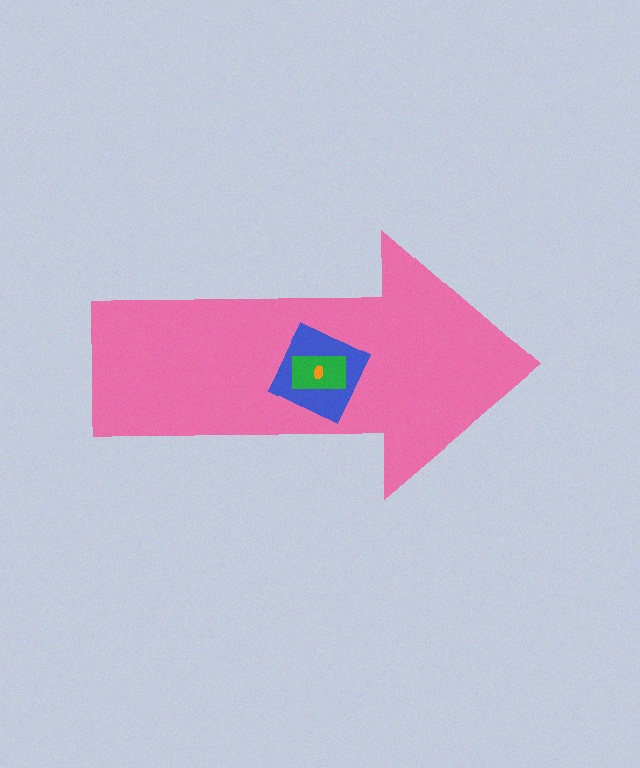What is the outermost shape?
The pink arrow.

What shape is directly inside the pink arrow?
The blue diamond.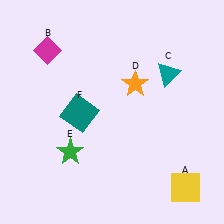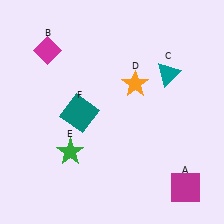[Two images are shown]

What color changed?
The square (A) changed from yellow in Image 1 to magenta in Image 2.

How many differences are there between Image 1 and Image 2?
There is 1 difference between the two images.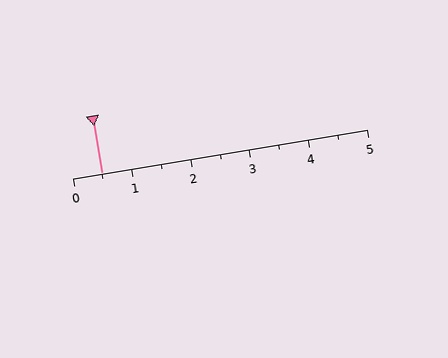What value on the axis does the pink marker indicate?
The marker indicates approximately 0.5.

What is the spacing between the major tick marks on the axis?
The major ticks are spaced 1 apart.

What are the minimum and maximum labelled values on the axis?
The axis runs from 0 to 5.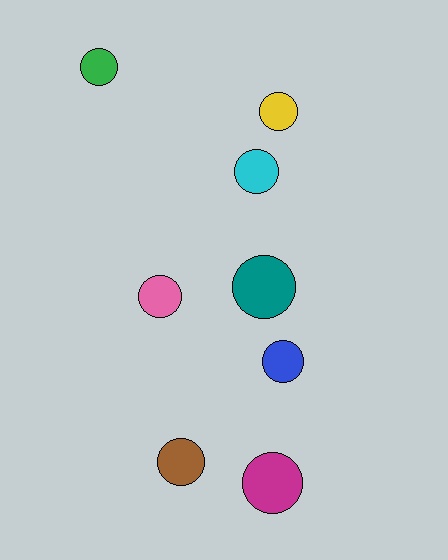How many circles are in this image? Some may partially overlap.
There are 8 circles.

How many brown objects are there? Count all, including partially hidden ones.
There is 1 brown object.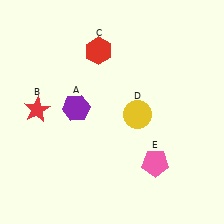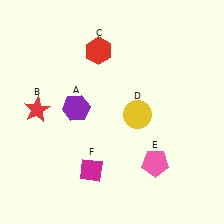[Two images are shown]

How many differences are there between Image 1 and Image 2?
There is 1 difference between the two images.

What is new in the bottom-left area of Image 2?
A magenta diamond (F) was added in the bottom-left area of Image 2.